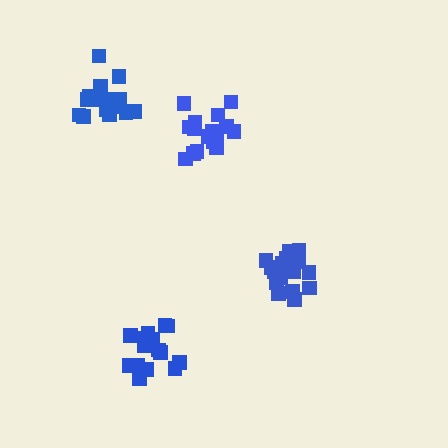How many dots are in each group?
Group 1: 21 dots, Group 2: 17 dots, Group 3: 17 dots, Group 4: 19 dots (74 total).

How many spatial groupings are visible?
There are 4 spatial groupings.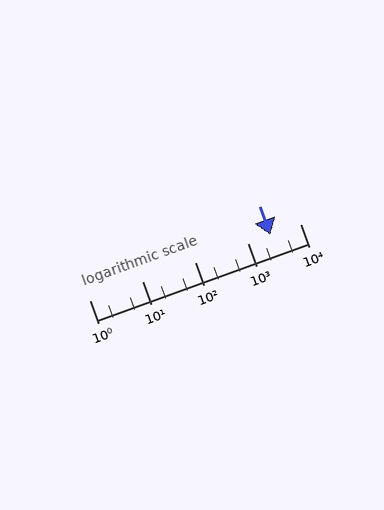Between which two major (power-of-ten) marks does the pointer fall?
The pointer is between 1000 and 10000.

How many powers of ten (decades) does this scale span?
The scale spans 4 decades, from 1 to 10000.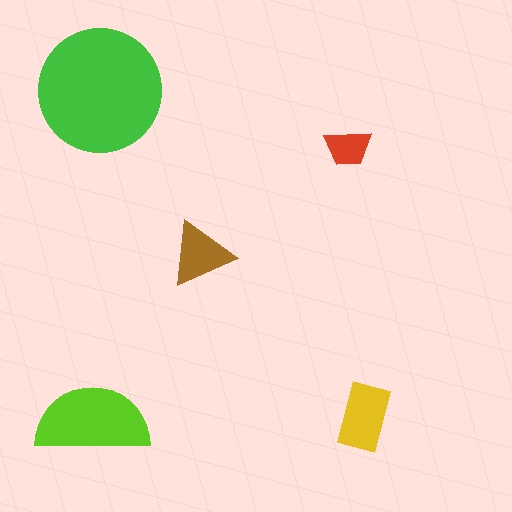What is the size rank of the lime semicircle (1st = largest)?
2nd.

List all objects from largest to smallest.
The green circle, the lime semicircle, the yellow rectangle, the brown triangle, the red trapezoid.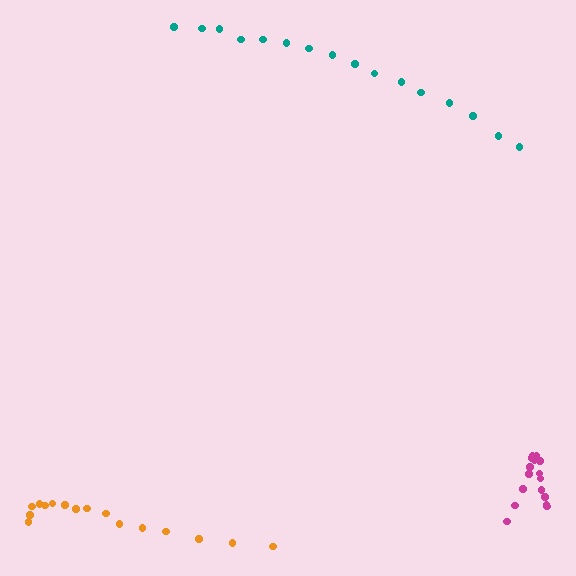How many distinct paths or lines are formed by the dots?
There are 3 distinct paths.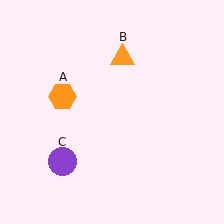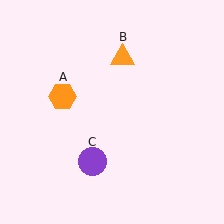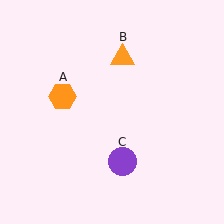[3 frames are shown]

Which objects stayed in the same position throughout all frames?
Orange hexagon (object A) and orange triangle (object B) remained stationary.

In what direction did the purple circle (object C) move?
The purple circle (object C) moved right.